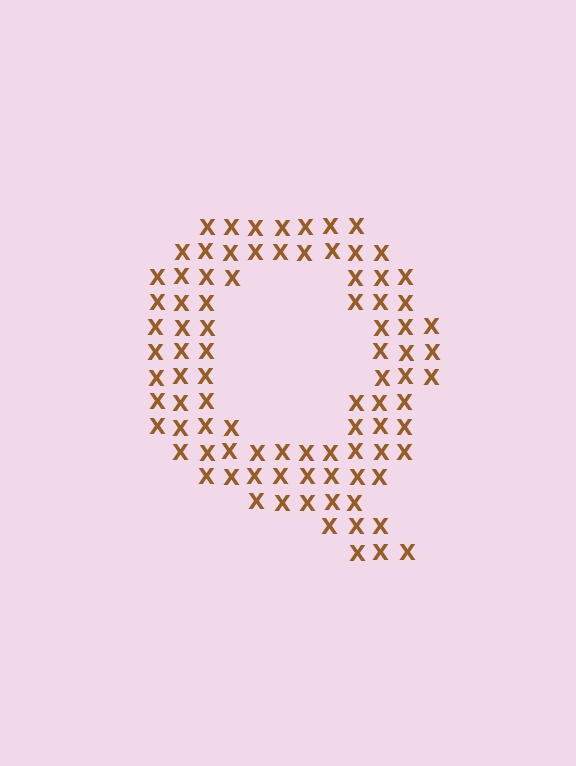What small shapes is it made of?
It is made of small letter X's.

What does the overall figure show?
The overall figure shows the letter Q.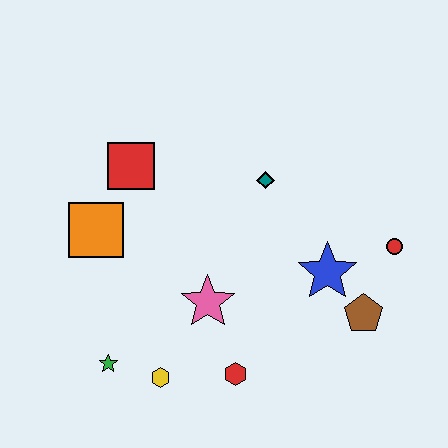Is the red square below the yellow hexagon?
No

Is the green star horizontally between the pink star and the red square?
No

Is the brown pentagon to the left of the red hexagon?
No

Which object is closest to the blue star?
The brown pentagon is closest to the blue star.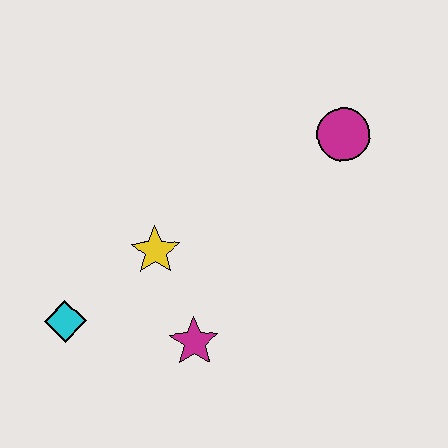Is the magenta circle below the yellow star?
No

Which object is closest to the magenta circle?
The yellow star is closest to the magenta circle.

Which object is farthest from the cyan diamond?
The magenta circle is farthest from the cyan diamond.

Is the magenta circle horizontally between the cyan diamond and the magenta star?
No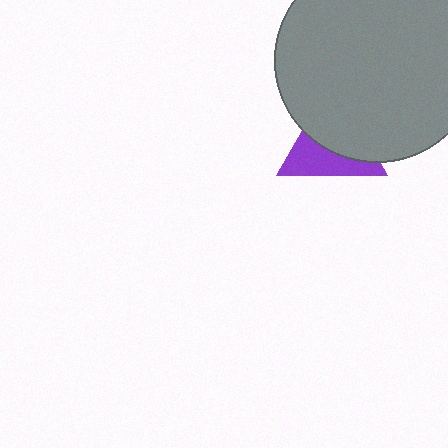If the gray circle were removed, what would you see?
You would see the complete purple triangle.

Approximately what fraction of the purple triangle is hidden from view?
Roughly 57% of the purple triangle is hidden behind the gray circle.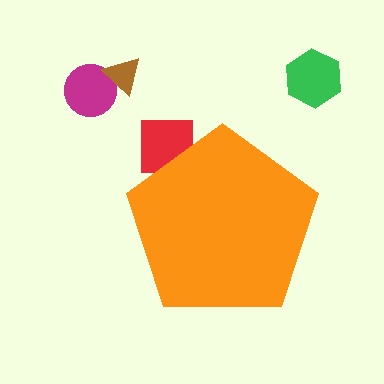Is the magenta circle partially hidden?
No, the magenta circle is fully visible.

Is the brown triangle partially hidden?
No, the brown triangle is fully visible.